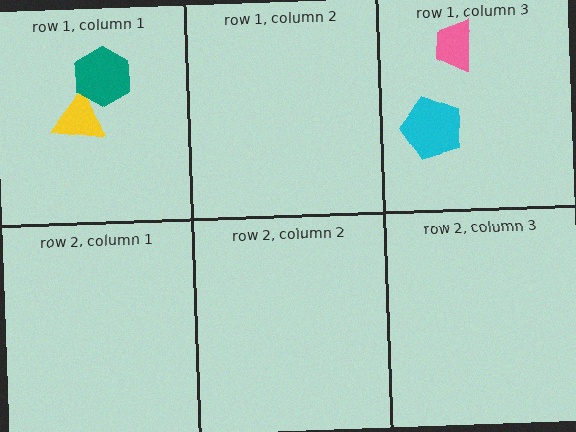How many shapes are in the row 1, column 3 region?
2.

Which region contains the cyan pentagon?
The row 1, column 3 region.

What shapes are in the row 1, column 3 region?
The cyan pentagon, the pink trapezoid.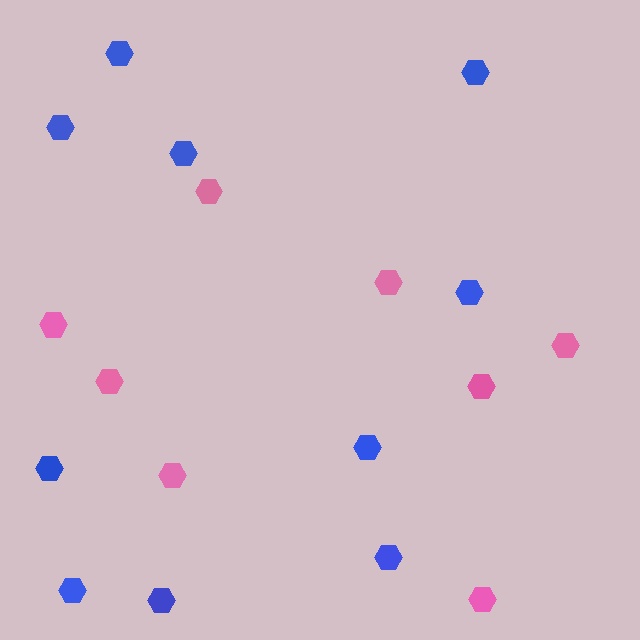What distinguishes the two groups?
There are 2 groups: one group of pink hexagons (8) and one group of blue hexagons (10).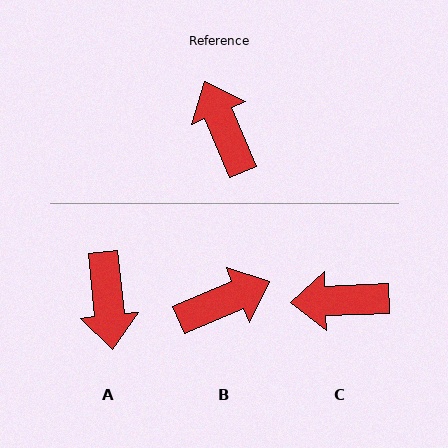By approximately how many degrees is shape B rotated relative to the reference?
Approximately 90 degrees clockwise.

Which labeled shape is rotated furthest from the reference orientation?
A, about 163 degrees away.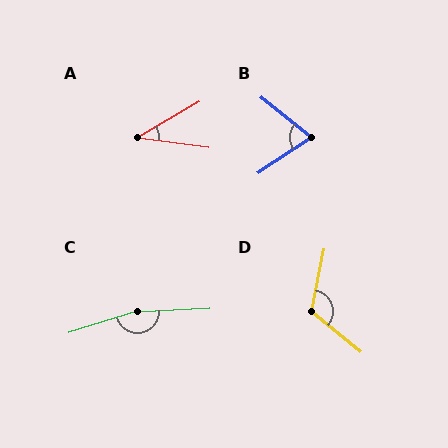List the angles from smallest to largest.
A (37°), B (73°), D (118°), C (166°).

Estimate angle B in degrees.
Approximately 73 degrees.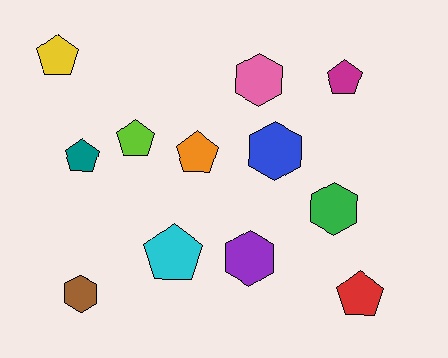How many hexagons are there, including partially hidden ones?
There are 5 hexagons.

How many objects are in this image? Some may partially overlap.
There are 12 objects.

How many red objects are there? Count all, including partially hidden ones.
There is 1 red object.